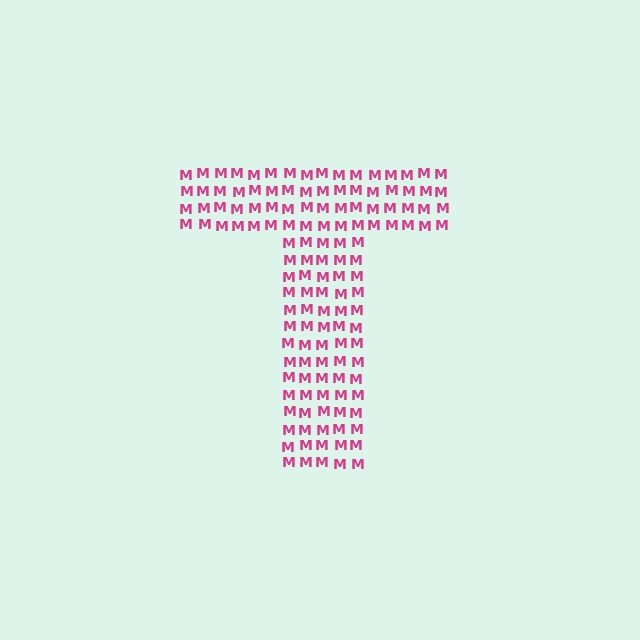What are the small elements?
The small elements are letter M's.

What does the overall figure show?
The overall figure shows the letter T.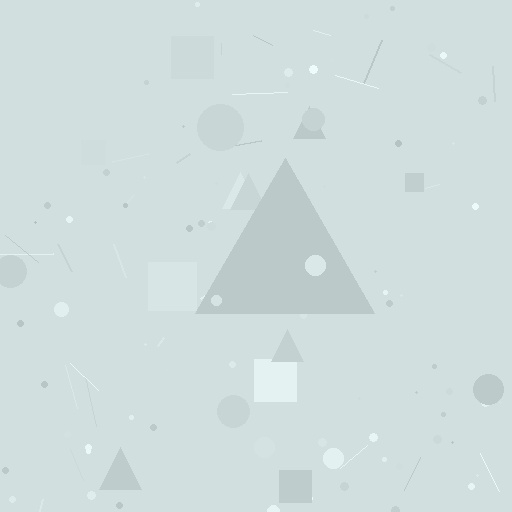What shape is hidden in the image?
A triangle is hidden in the image.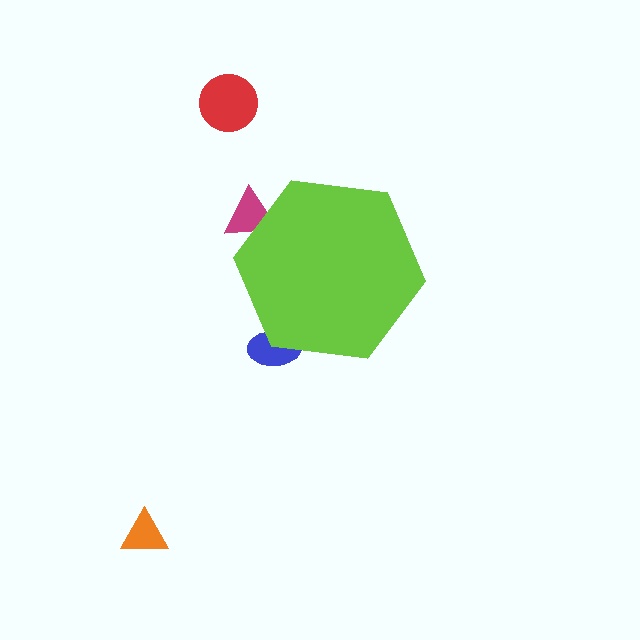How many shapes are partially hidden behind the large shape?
2 shapes are partially hidden.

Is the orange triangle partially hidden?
No, the orange triangle is fully visible.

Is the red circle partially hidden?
No, the red circle is fully visible.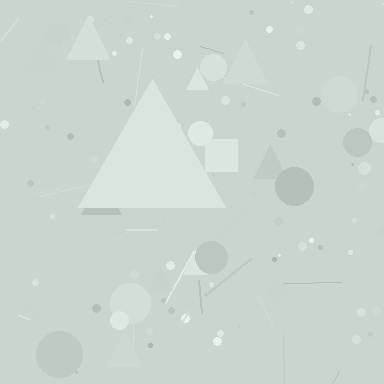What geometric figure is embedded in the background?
A triangle is embedded in the background.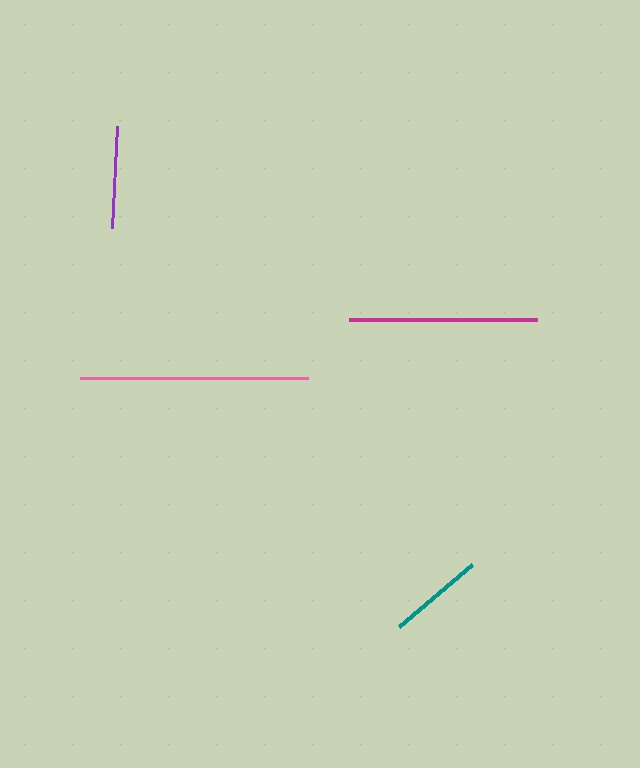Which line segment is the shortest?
The teal line is the shortest at approximately 96 pixels.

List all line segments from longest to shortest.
From longest to shortest: pink, magenta, purple, teal.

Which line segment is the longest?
The pink line is the longest at approximately 228 pixels.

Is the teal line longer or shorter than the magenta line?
The magenta line is longer than the teal line.